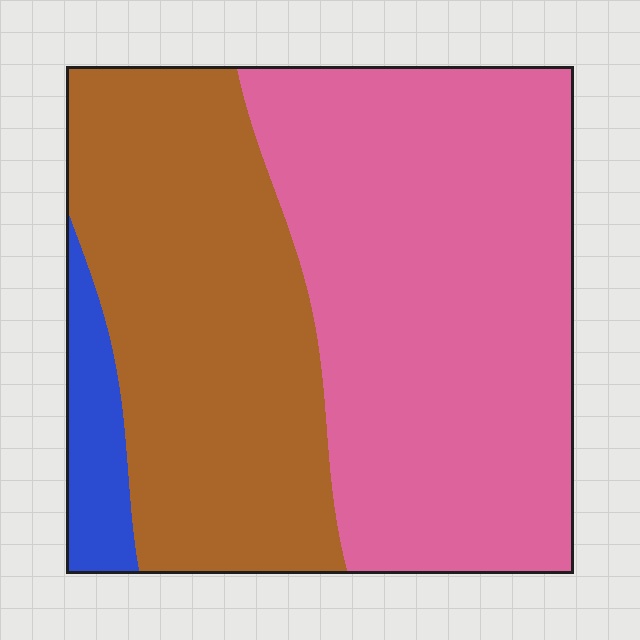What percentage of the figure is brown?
Brown takes up between a quarter and a half of the figure.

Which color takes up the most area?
Pink, at roughly 55%.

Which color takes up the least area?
Blue, at roughly 5%.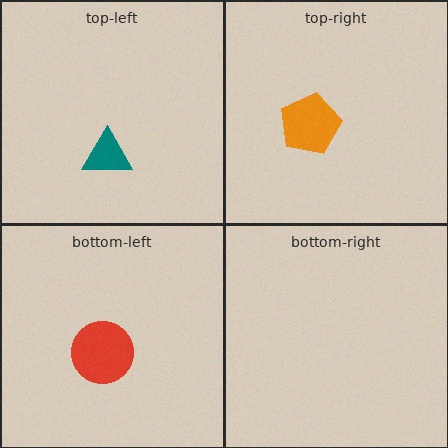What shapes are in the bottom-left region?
The red circle.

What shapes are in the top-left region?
The teal triangle.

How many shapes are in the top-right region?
1.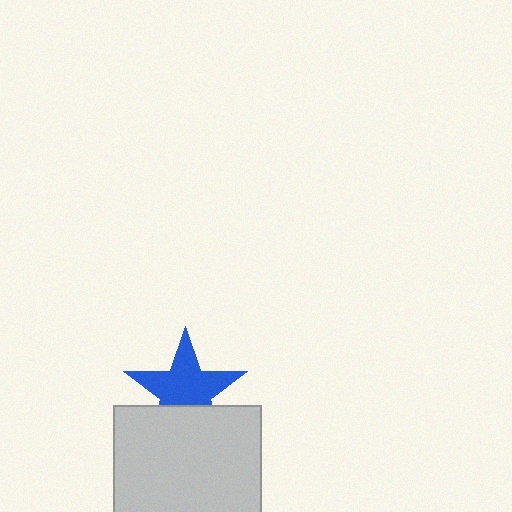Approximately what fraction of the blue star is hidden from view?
Roughly 31% of the blue star is hidden behind the light gray square.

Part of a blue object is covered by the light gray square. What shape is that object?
It is a star.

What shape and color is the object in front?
The object in front is a light gray square.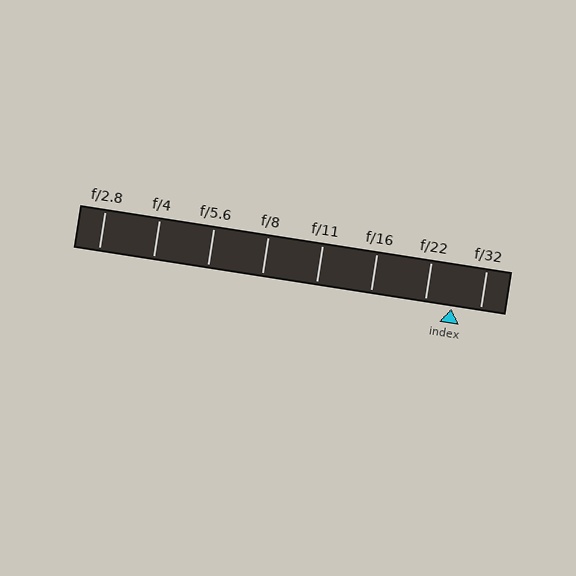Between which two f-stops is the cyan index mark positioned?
The index mark is between f/22 and f/32.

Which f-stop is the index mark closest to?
The index mark is closest to f/22.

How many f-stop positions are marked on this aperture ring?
There are 8 f-stop positions marked.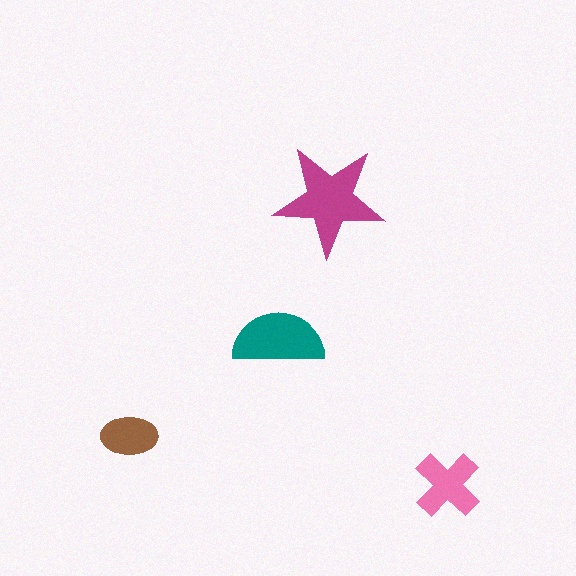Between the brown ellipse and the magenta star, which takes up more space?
The magenta star.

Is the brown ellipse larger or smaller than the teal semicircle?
Smaller.